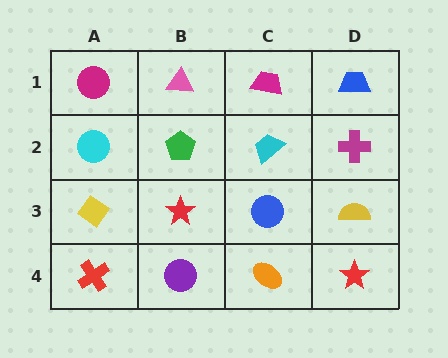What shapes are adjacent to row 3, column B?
A green pentagon (row 2, column B), a purple circle (row 4, column B), a yellow diamond (row 3, column A), a blue circle (row 3, column C).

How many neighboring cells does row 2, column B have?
4.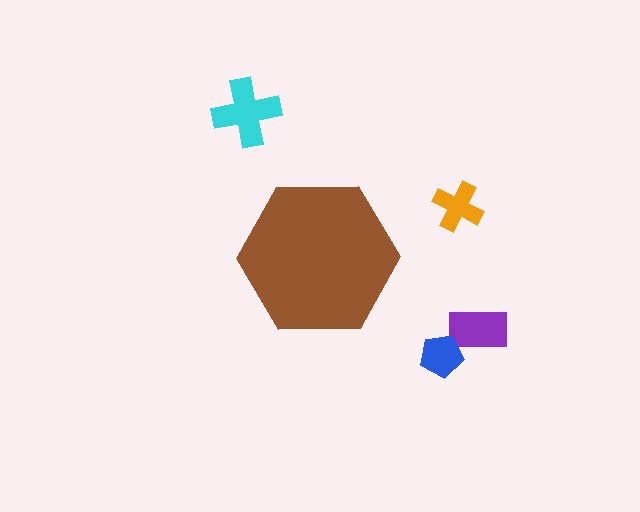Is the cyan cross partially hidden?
No, the cyan cross is fully visible.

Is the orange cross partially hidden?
No, the orange cross is fully visible.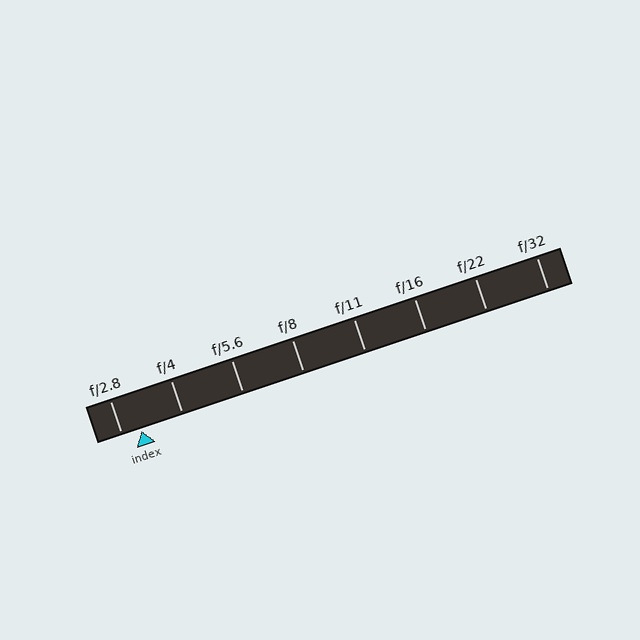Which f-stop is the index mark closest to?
The index mark is closest to f/2.8.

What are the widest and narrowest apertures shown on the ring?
The widest aperture shown is f/2.8 and the narrowest is f/32.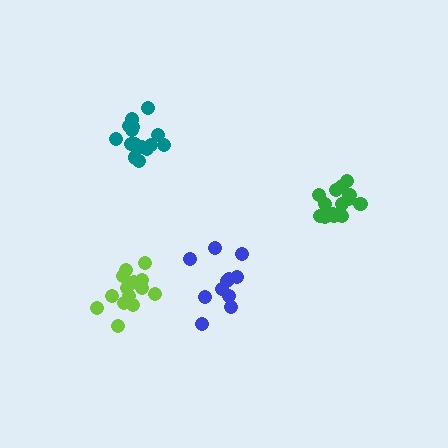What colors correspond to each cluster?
The clusters are colored: teal, green, blue, lime.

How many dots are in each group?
Group 1: 15 dots, Group 2: 14 dots, Group 3: 11 dots, Group 4: 14 dots (54 total).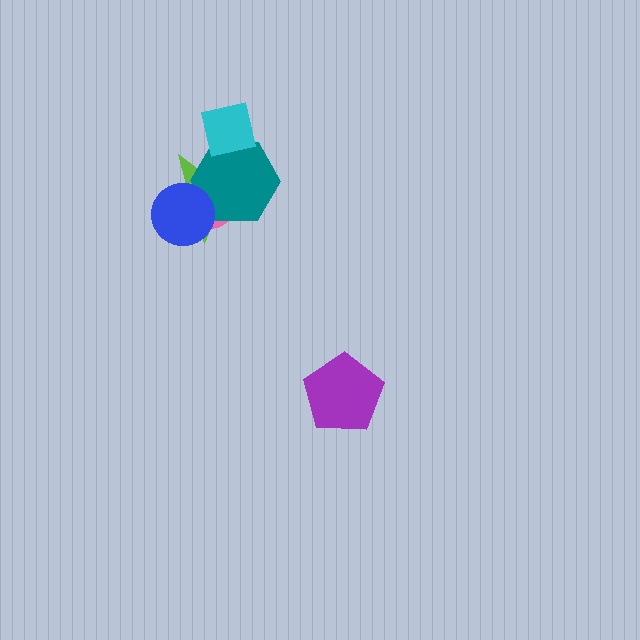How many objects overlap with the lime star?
4 objects overlap with the lime star.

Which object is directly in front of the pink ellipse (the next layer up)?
The teal hexagon is directly in front of the pink ellipse.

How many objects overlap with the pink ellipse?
3 objects overlap with the pink ellipse.